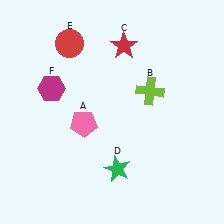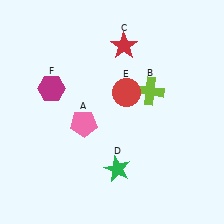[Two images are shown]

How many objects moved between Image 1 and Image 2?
1 object moved between the two images.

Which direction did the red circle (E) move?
The red circle (E) moved right.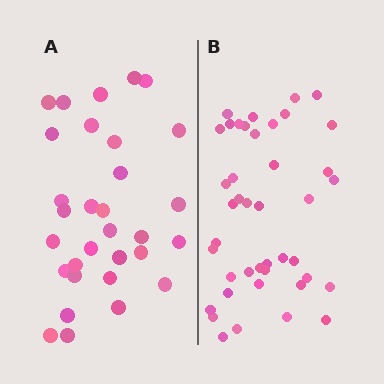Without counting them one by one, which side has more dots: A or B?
Region B (the right region) has more dots.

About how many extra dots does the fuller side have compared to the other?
Region B has roughly 12 or so more dots than region A.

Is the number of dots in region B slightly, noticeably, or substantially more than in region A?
Region B has noticeably more, but not dramatically so. The ratio is roughly 1.4 to 1.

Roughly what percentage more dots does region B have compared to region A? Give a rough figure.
About 35% more.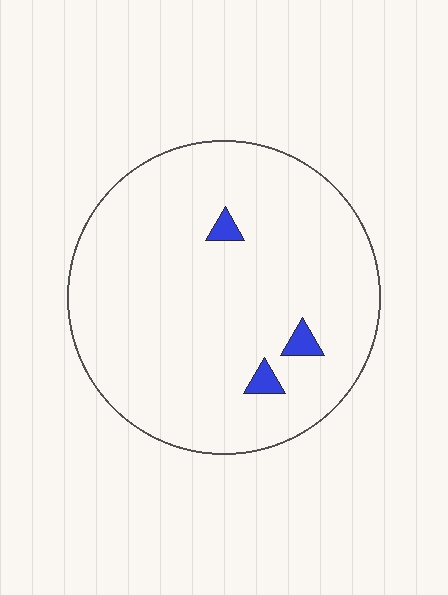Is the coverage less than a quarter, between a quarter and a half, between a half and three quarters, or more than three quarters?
Less than a quarter.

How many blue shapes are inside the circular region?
3.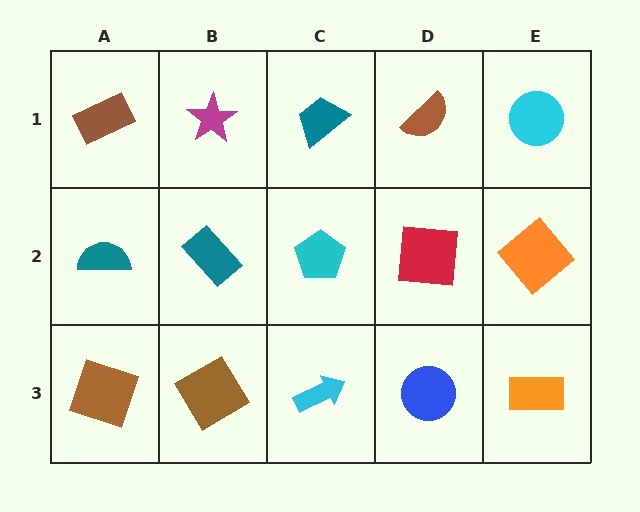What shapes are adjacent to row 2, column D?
A brown semicircle (row 1, column D), a blue circle (row 3, column D), a cyan pentagon (row 2, column C), an orange diamond (row 2, column E).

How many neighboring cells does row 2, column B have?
4.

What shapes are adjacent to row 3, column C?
A cyan pentagon (row 2, column C), a brown diamond (row 3, column B), a blue circle (row 3, column D).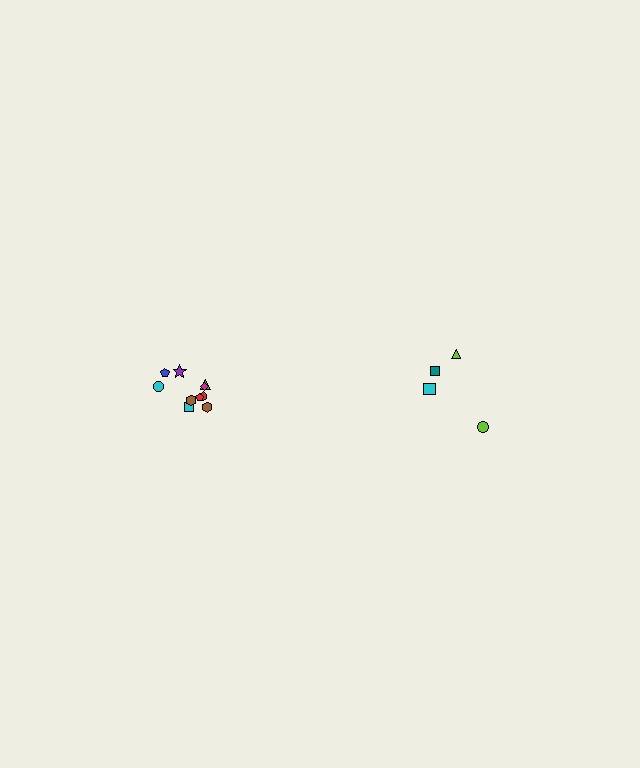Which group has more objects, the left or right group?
The left group.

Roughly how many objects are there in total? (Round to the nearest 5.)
Roughly 15 objects in total.